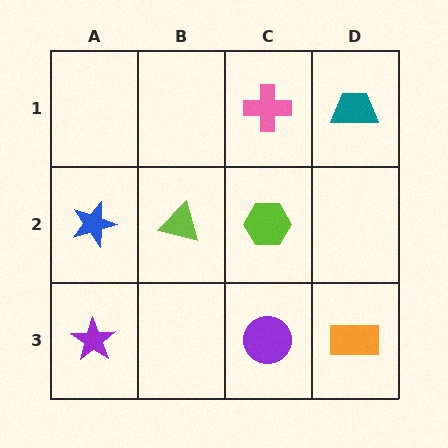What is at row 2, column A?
A blue star.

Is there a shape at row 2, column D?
No, that cell is empty.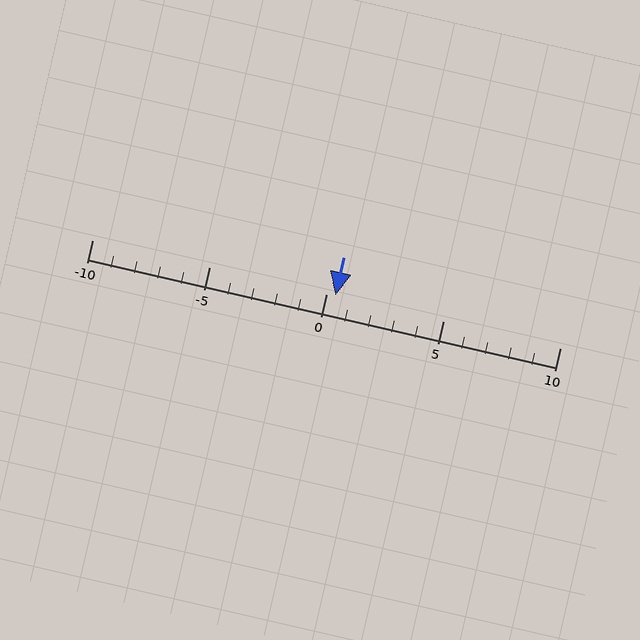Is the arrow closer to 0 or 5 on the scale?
The arrow is closer to 0.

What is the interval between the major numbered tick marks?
The major tick marks are spaced 5 units apart.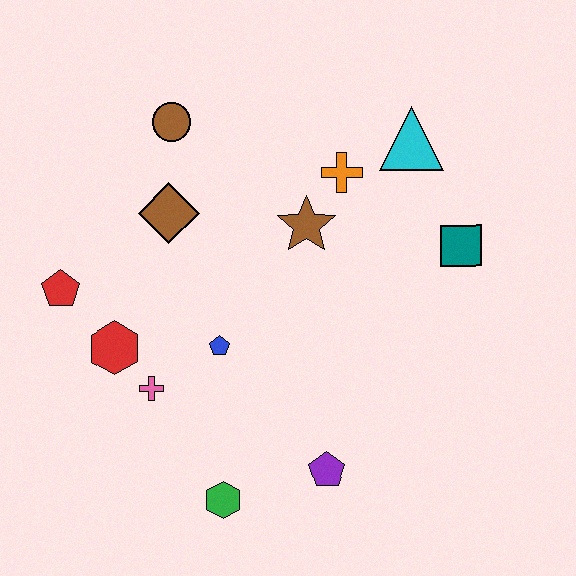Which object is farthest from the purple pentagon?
The brown circle is farthest from the purple pentagon.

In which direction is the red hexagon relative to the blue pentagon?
The red hexagon is to the left of the blue pentagon.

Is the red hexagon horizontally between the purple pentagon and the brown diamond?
No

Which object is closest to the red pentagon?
The red hexagon is closest to the red pentagon.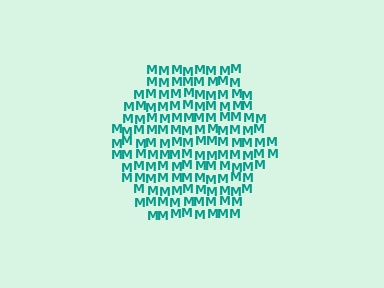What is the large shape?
The large shape is a hexagon.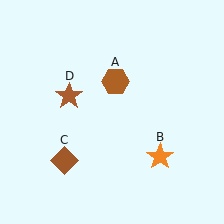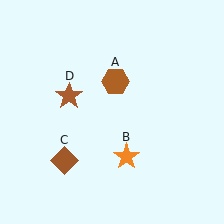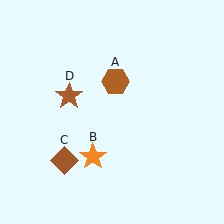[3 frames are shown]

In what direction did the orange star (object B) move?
The orange star (object B) moved left.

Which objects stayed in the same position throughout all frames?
Brown hexagon (object A) and brown diamond (object C) and brown star (object D) remained stationary.